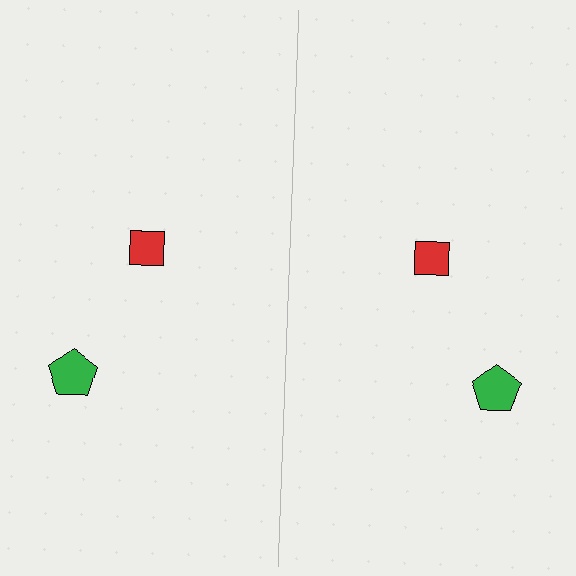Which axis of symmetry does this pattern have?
The pattern has a vertical axis of symmetry running through the center of the image.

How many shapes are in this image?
There are 4 shapes in this image.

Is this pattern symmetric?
Yes, this pattern has bilateral (reflection) symmetry.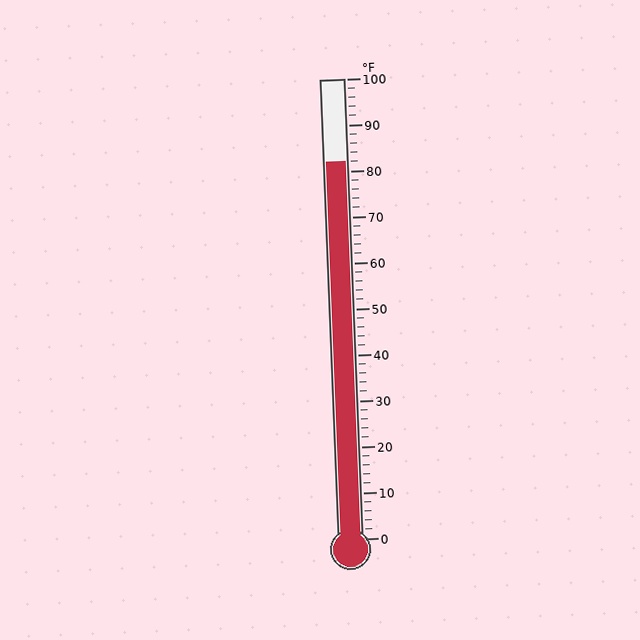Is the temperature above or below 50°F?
The temperature is above 50°F.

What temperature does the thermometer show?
The thermometer shows approximately 82°F.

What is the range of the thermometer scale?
The thermometer scale ranges from 0°F to 100°F.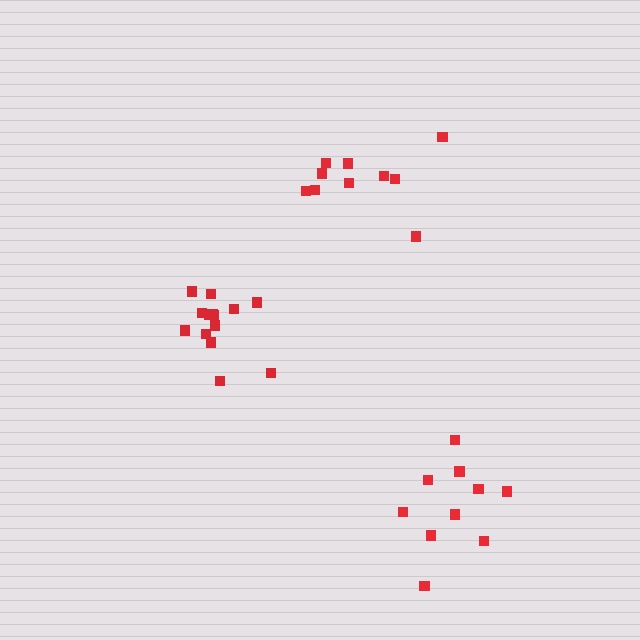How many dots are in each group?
Group 1: 14 dots, Group 2: 10 dots, Group 3: 10 dots (34 total).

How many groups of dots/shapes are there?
There are 3 groups.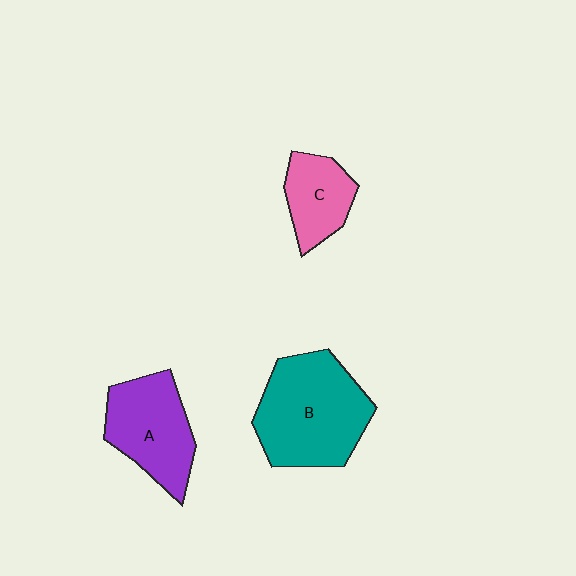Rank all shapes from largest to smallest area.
From largest to smallest: B (teal), A (purple), C (pink).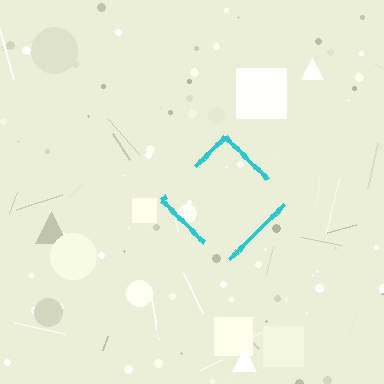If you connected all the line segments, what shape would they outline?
They would outline a diamond.